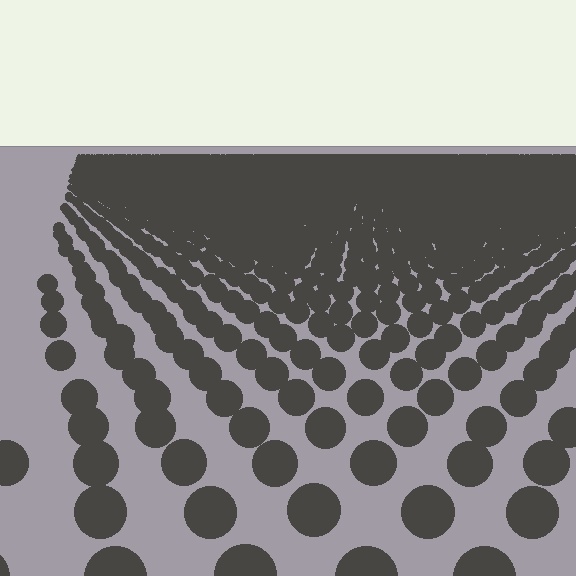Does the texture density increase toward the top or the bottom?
Density increases toward the top.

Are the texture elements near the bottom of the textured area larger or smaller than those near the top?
Larger. Near the bottom, elements are closer to the viewer and appear at a bigger on-screen size.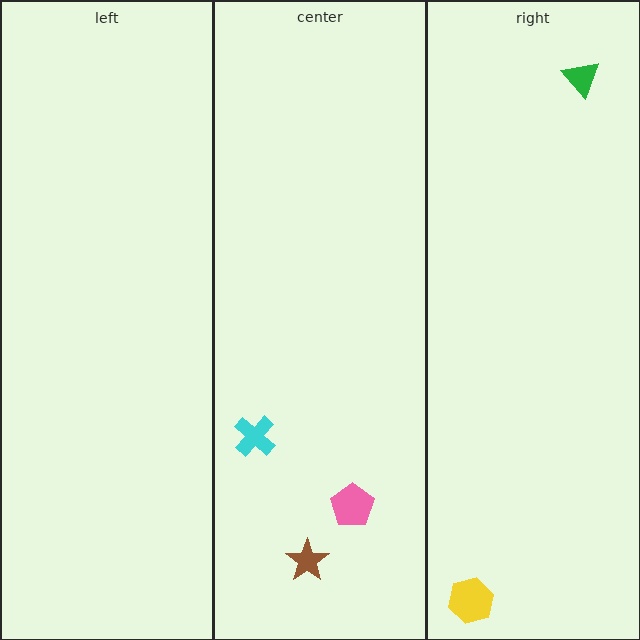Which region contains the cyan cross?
The center region.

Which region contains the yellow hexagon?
The right region.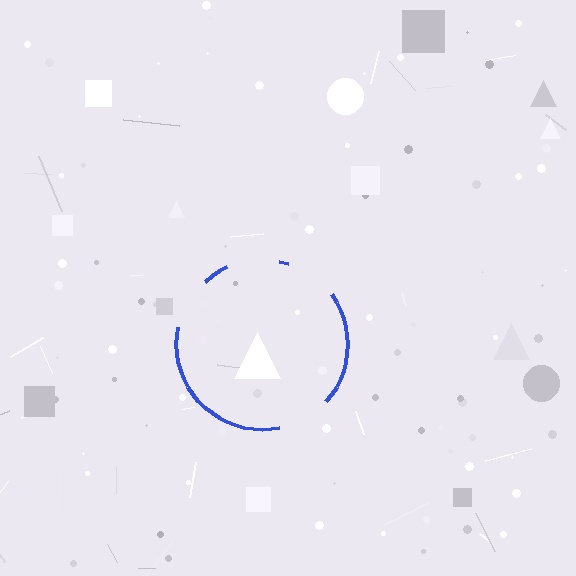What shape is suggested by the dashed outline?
The dashed outline suggests a circle.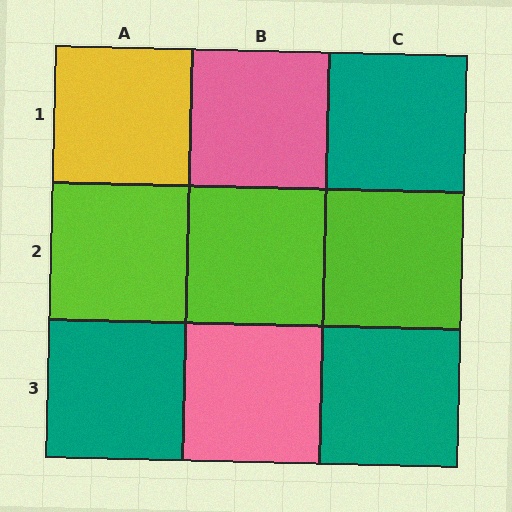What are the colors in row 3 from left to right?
Teal, pink, teal.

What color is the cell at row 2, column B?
Lime.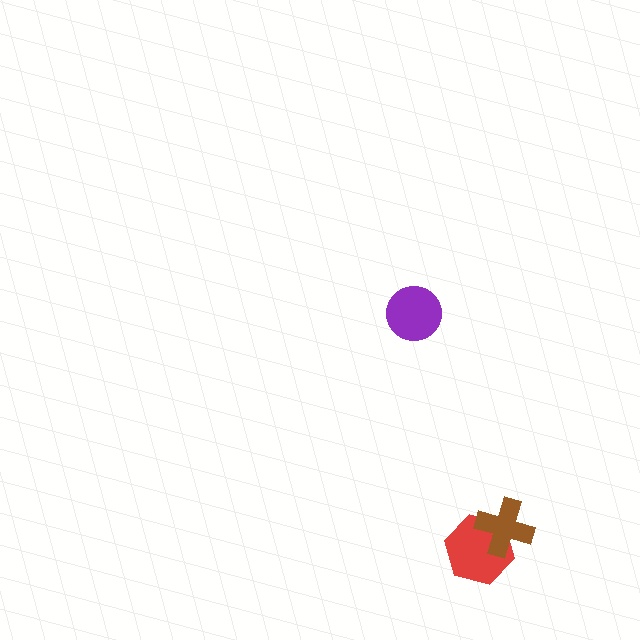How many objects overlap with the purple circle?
0 objects overlap with the purple circle.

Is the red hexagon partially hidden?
Yes, it is partially covered by another shape.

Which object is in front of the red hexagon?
The brown cross is in front of the red hexagon.